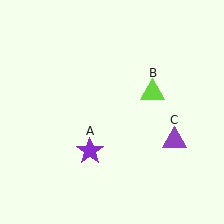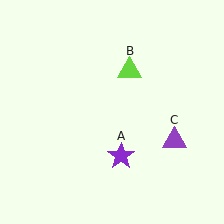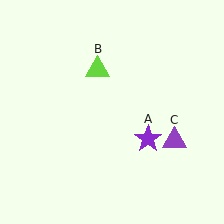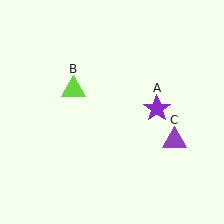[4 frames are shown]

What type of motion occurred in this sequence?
The purple star (object A), lime triangle (object B) rotated counterclockwise around the center of the scene.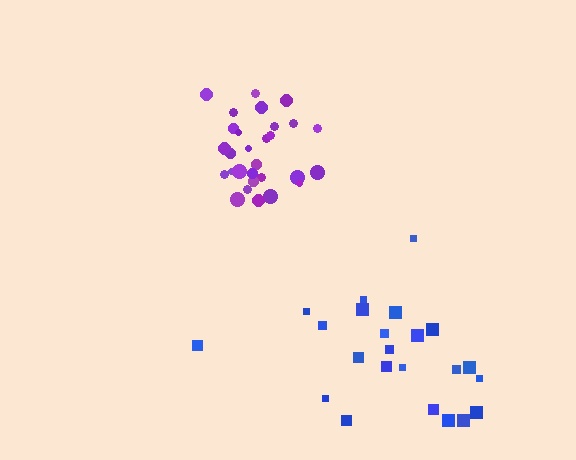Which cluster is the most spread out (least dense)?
Blue.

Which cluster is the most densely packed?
Purple.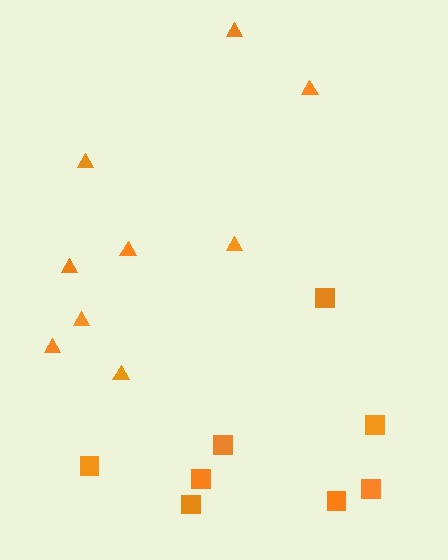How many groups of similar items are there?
There are 2 groups: one group of squares (8) and one group of triangles (9).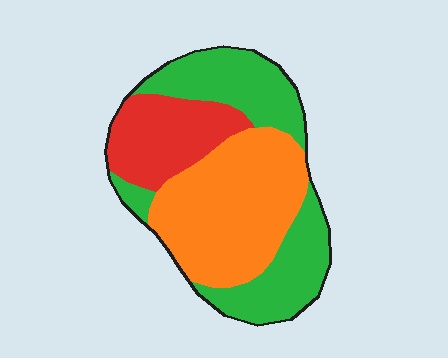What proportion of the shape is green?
Green takes up about two fifths (2/5) of the shape.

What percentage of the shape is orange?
Orange takes up about two fifths (2/5) of the shape.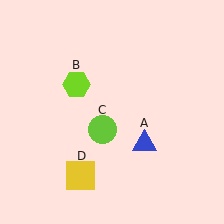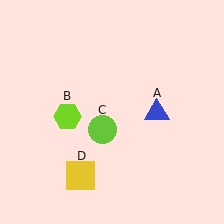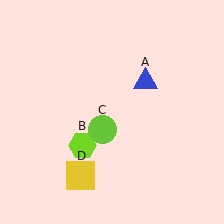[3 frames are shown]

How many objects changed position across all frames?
2 objects changed position: blue triangle (object A), lime hexagon (object B).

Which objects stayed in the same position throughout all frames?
Lime circle (object C) and yellow square (object D) remained stationary.